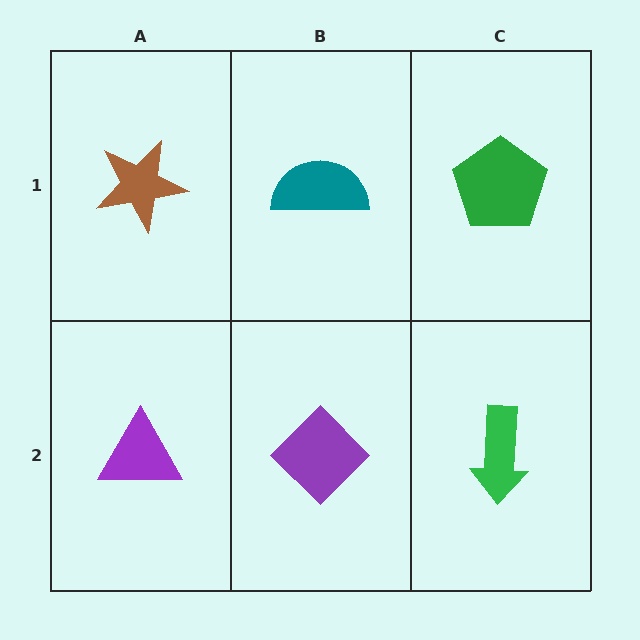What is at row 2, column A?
A purple triangle.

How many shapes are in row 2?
3 shapes.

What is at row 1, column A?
A brown star.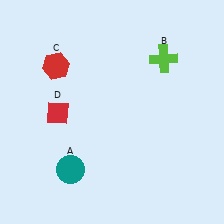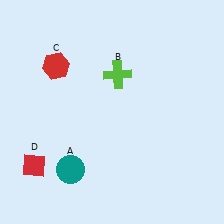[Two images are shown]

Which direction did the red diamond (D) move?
The red diamond (D) moved down.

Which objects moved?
The objects that moved are: the lime cross (B), the red diamond (D).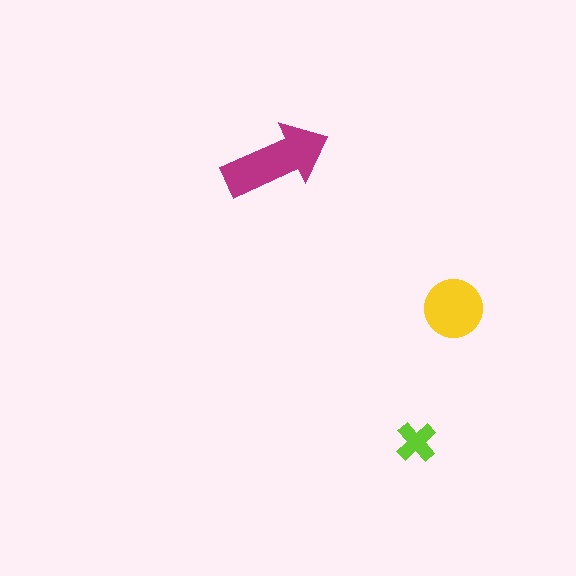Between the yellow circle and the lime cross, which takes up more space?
The yellow circle.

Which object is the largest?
The magenta arrow.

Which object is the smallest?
The lime cross.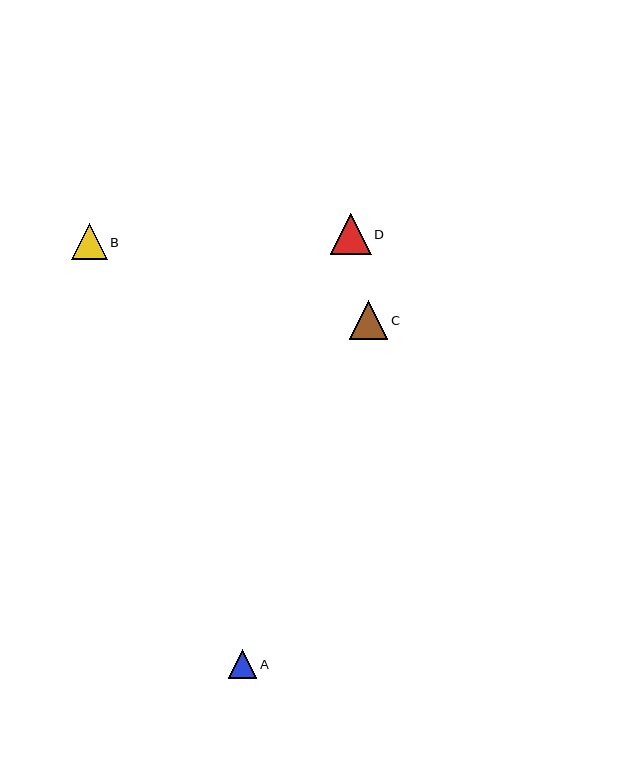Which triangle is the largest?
Triangle D is the largest with a size of approximately 41 pixels.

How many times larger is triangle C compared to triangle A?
Triangle C is approximately 1.4 times the size of triangle A.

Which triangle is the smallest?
Triangle A is the smallest with a size of approximately 29 pixels.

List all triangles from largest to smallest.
From largest to smallest: D, C, B, A.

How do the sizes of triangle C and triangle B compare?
Triangle C and triangle B are approximately the same size.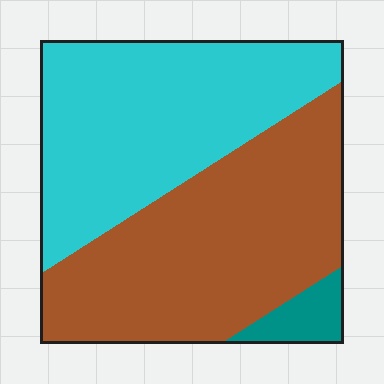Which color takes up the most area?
Brown, at roughly 50%.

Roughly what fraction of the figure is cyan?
Cyan takes up between a third and a half of the figure.